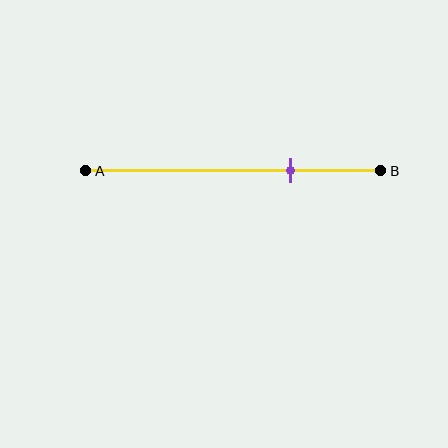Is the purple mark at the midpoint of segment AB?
No, the mark is at about 70% from A, not at the 50% midpoint.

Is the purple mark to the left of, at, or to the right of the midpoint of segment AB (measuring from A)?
The purple mark is to the right of the midpoint of segment AB.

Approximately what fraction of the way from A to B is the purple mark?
The purple mark is approximately 70% of the way from A to B.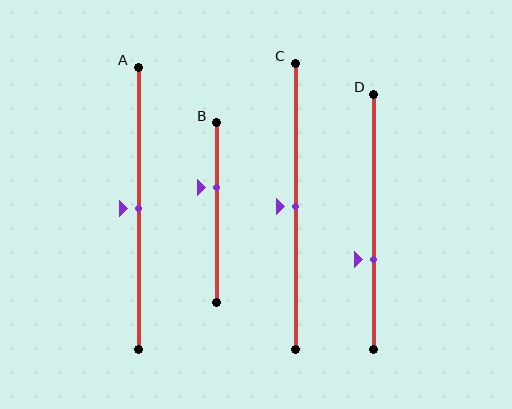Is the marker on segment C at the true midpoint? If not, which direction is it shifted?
Yes, the marker on segment C is at the true midpoint.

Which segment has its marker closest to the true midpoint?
Segment A has its marker closest to the true midpoint.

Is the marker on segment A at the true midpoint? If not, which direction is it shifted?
Yes, the marker on segment A is at the true midpoint.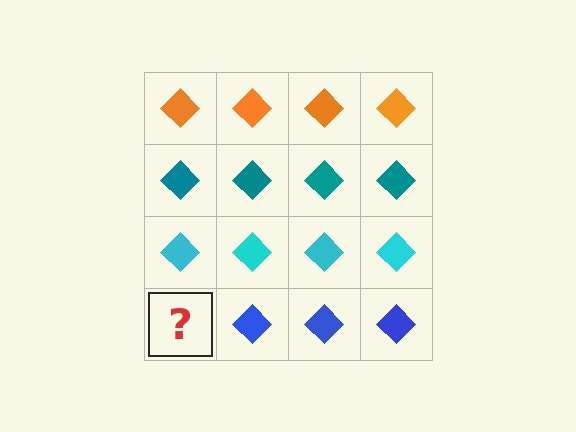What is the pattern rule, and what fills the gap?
The rule is that each row has a consistent color. The gap should be filled with a blue diamond.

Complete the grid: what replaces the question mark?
The question mark should be replaced with a blue diamond.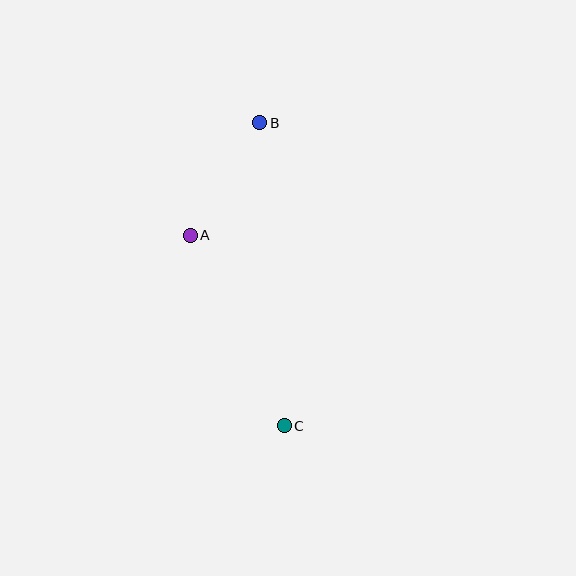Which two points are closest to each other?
Points A and B are closest to each other.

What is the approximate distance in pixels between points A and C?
The distance between A and C is approximately 212 pixels.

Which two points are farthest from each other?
Points B and C are farthest from each other.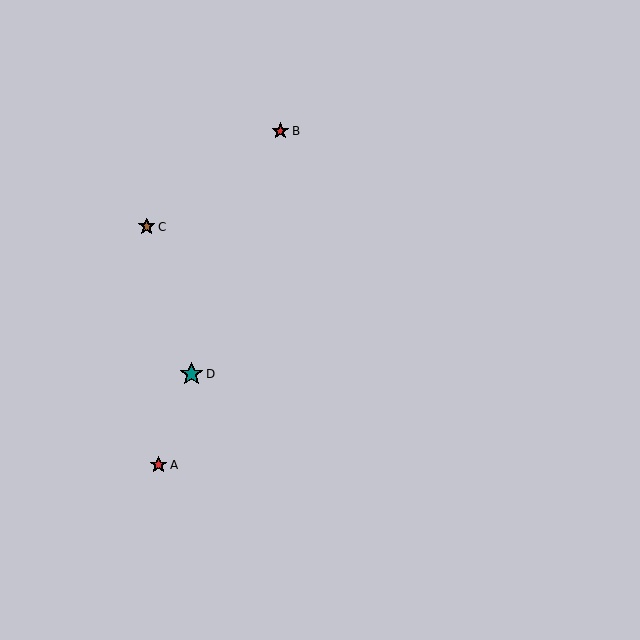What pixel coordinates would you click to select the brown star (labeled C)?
Click at (147, 227) to select the brown star C.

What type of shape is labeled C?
Shape C is a brown star.